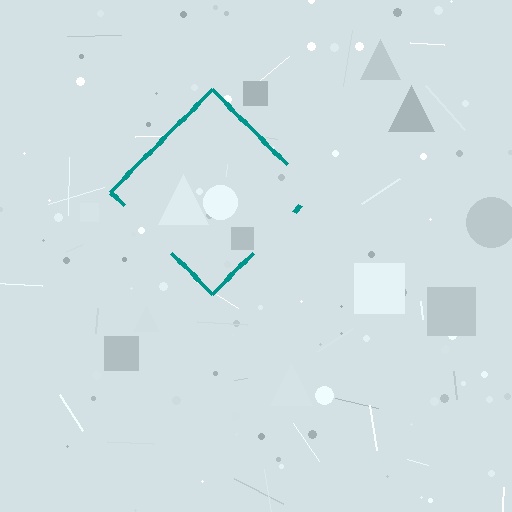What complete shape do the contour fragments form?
The contour fragments form a diamond.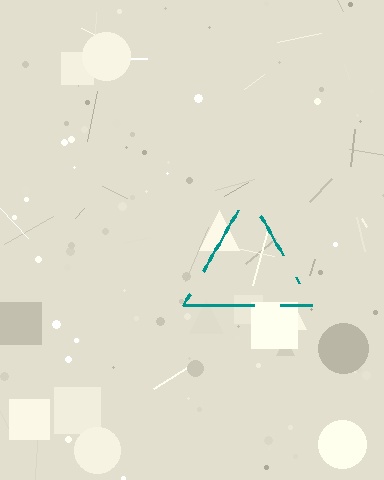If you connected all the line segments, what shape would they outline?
They would outline a triangle.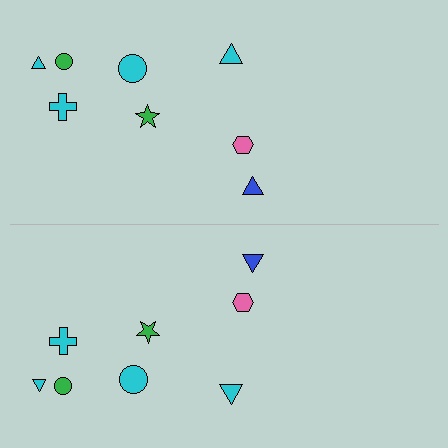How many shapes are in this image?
There are 16 shapes in this image.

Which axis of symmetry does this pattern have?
The pattern has a horizontal axis of symmetry running through the center of the image.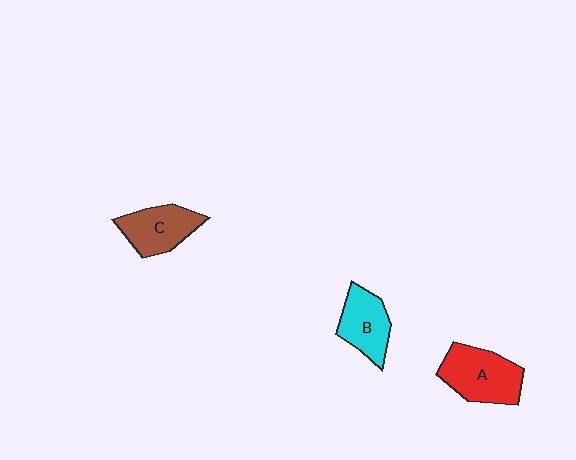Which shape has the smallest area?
Shape B (cyan).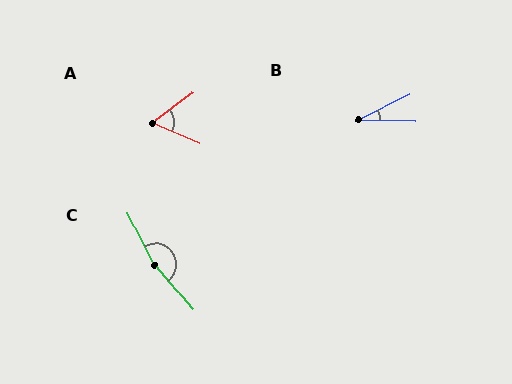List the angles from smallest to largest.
B (28°), A (59°), C (166°).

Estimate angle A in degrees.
Approximately 59 degrees.